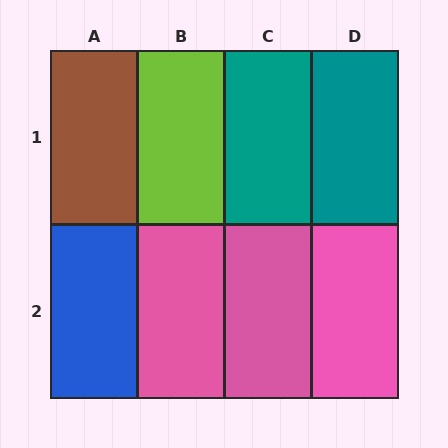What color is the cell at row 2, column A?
Blue.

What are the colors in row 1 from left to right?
Brown, lime, teal, teal.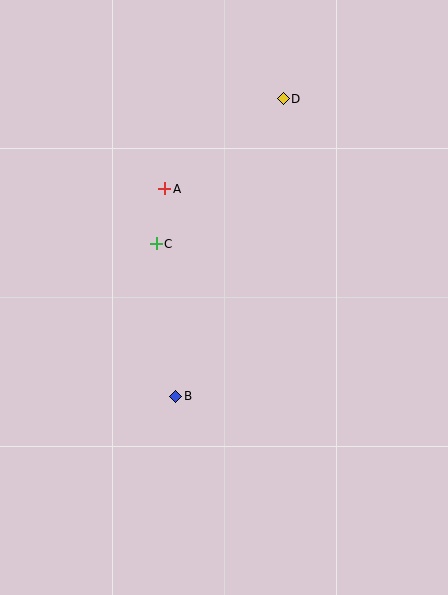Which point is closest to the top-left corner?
Point A is closest to the top-left corner.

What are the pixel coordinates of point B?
Point B is at (176, 396).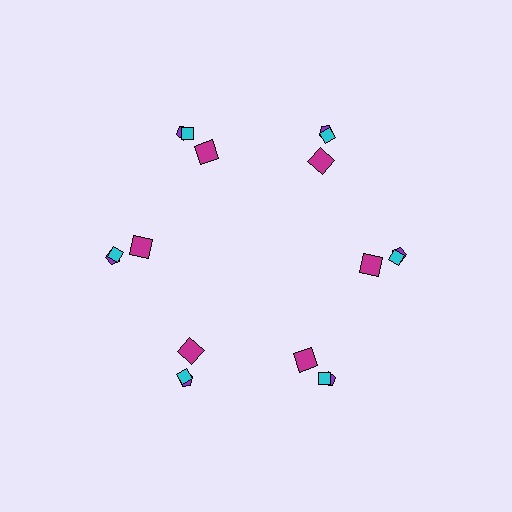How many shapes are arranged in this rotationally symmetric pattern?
There are 18 shapes, arranged in 6 groups of 3.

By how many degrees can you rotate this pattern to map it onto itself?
The pattern maps onto itself every 60 degrees of rotation.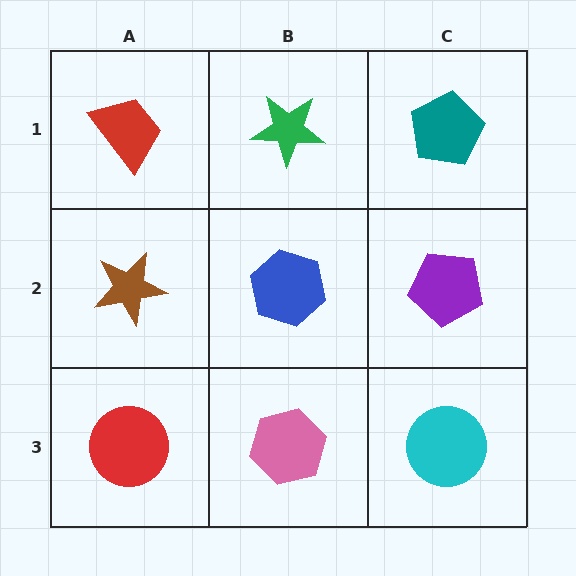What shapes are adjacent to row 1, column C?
A purple pentagon (row 2, column C), a green star (row 1, column B).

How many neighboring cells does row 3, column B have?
3.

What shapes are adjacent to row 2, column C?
A teal pentagon (row 1, column C), a cyan circle (row 3, column C), a blue hexagon (row 2, column B).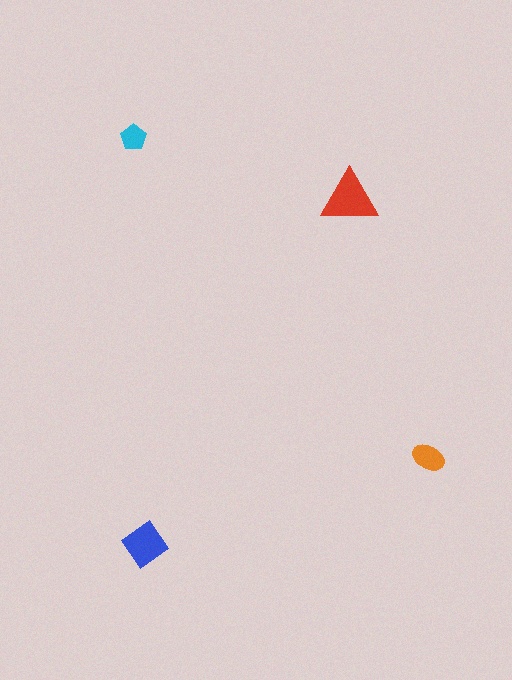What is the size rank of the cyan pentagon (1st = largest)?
4th.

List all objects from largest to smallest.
The red triangle, the blue diamond, the orange ellipse, the cyan pentagon.